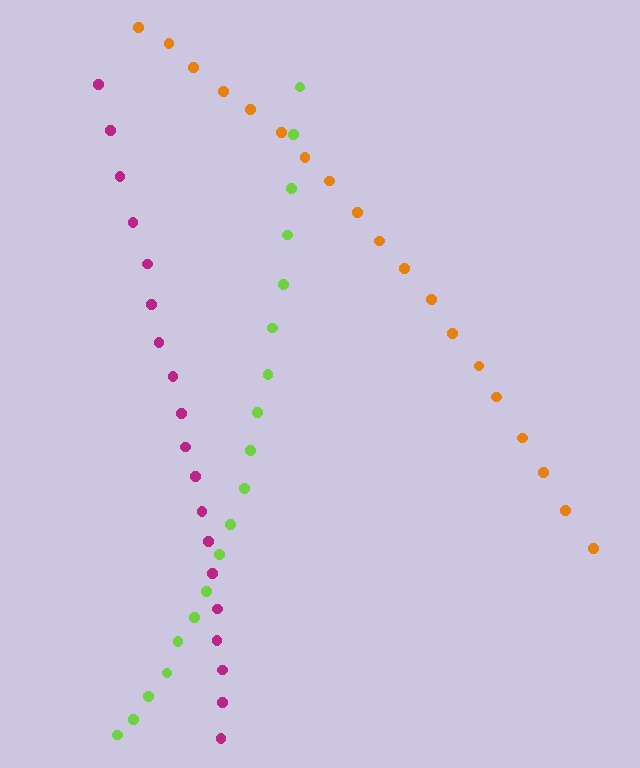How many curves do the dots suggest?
There are 3 distinct paths.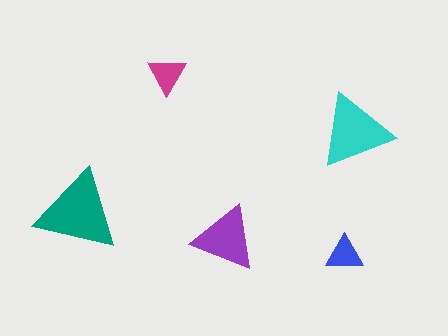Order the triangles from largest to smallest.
the teal one, the cyan one, the purple one, the magenta one, the blue one.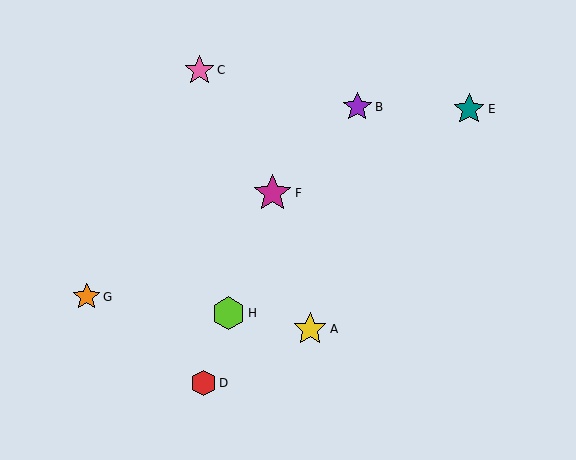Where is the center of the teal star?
The center of the teal star is at (469, 109).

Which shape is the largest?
The magenta star (labeled F) is the largest.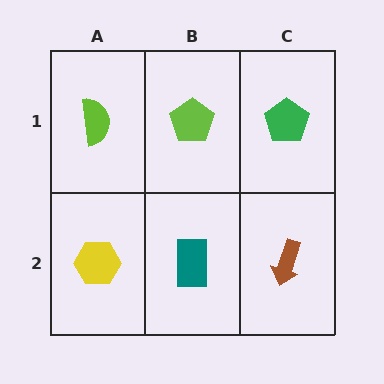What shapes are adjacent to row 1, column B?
A teal rectangle (row 2, column B), a lime semicircle (row 1, column A), a green pentagon (row 1, column C).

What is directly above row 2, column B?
A lime pentagon.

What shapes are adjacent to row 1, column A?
A yellow hexagon (row 2, column A), a lime pentagon (row 1, column B).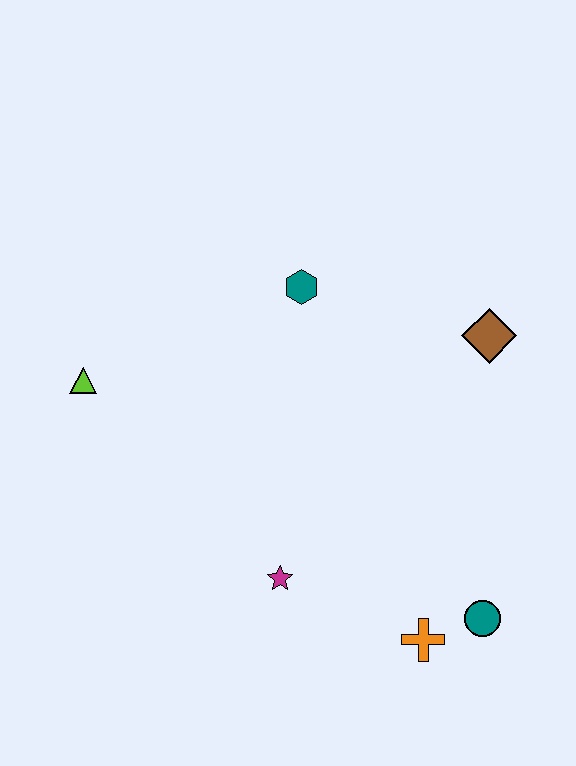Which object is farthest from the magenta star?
The brown diamond is farthest from the magenta star.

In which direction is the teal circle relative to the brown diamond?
The teal circle is below the brown diamond.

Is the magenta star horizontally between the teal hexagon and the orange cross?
No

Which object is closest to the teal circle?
The orange cross is closest to the teal circle.